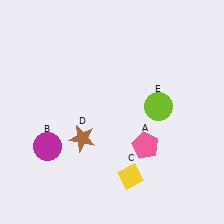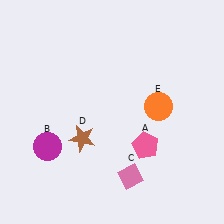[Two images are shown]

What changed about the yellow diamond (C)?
In Image 1, C is yellow. In Image 2, it changed to pink.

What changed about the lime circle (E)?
In Image 1, E is lime. In Image 2, it changed to orange.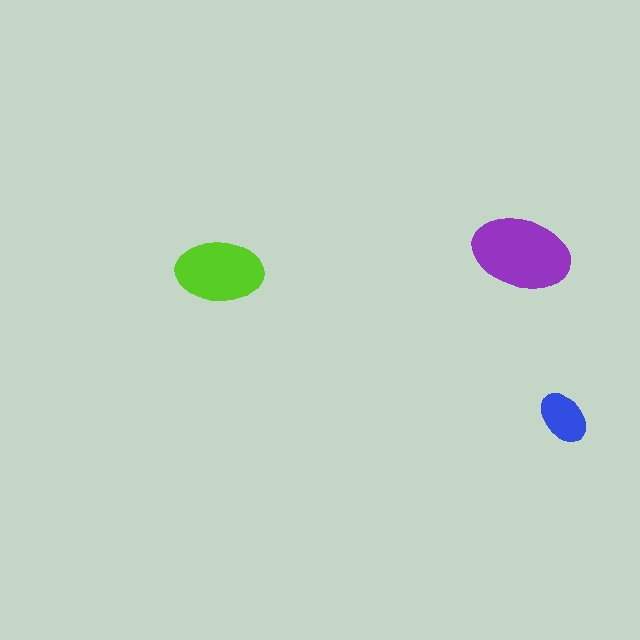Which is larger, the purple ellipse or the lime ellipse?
The purple one.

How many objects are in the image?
There are 3 objects in the image.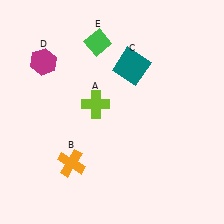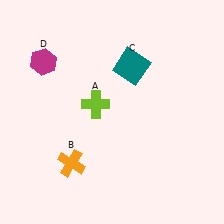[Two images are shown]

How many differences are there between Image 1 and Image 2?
There is 1 difference between the two images.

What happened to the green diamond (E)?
The green diamond (E) was removed in Image 2. It was in the top-left area of Image 1.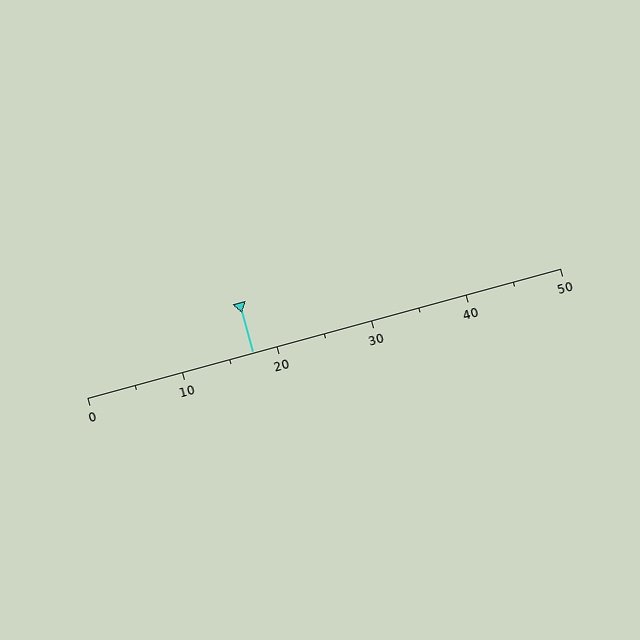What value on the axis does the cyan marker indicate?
The marker indicates approximately 17.5.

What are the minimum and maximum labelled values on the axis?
The axis runs from 0 to 50.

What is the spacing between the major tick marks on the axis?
The major ticks are spaced 10 apart.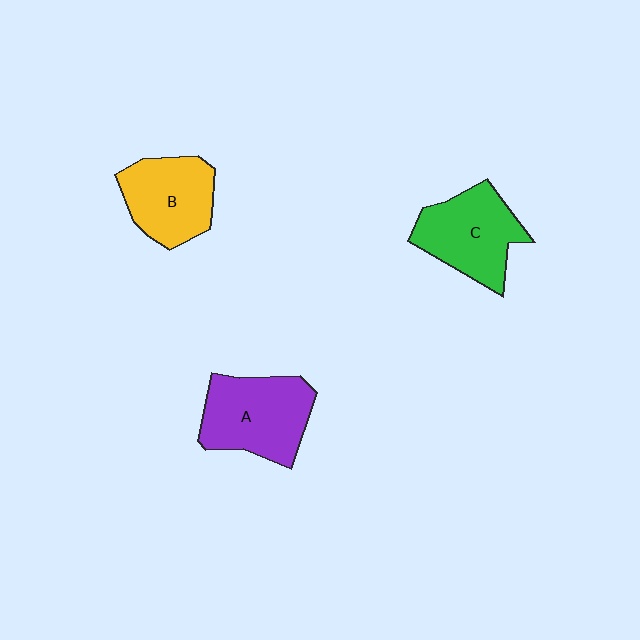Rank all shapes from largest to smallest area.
From largest to smallest: A (purple), C (green), B (yellow).